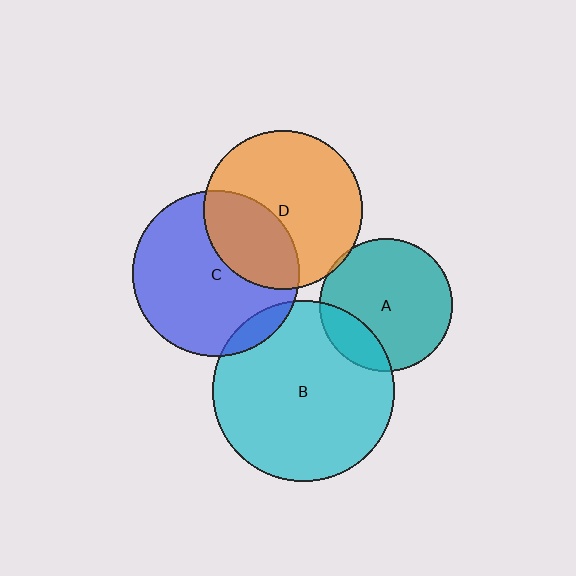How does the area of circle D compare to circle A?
Approximately 1.4 times.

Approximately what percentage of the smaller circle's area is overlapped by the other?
Approximately 5%.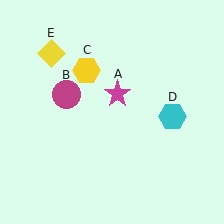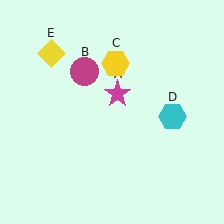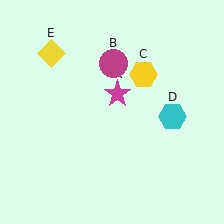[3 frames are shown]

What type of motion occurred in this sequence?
The magenta circle (object B), yellow hexagon (object C) rotated clockwise around the center of the scene.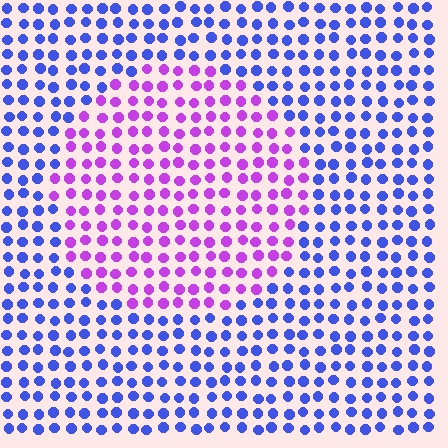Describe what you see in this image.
The image is filled with small blue elements in a uniform arrangement. A circle-shaped region is visible where the elements are tinted to a slightly different hue, forming a subtle color boundary.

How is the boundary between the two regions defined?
The boundary is defined purely by a slight shift in hue (about 57 degrees). Spacing, size, and orientation are identical on both sides.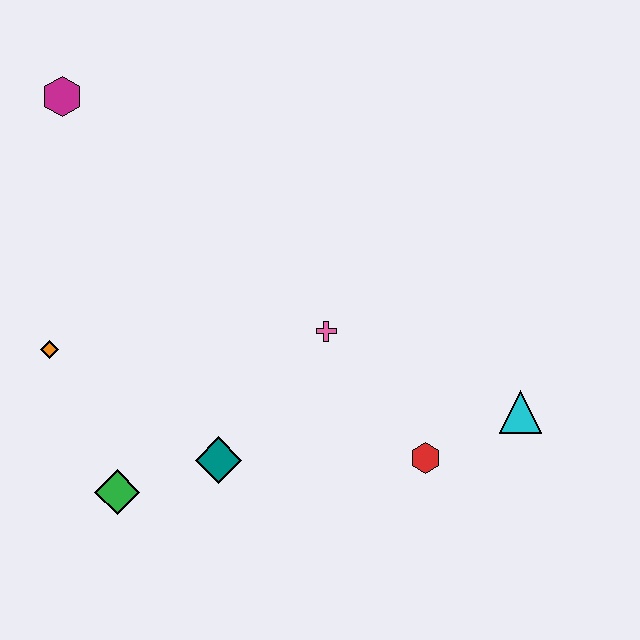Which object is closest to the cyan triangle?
The red hexagon is closest to the cyan triangle.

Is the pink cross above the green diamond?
Yes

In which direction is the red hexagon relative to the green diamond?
The red hexagon is to the right of the green diamond.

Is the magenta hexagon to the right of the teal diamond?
No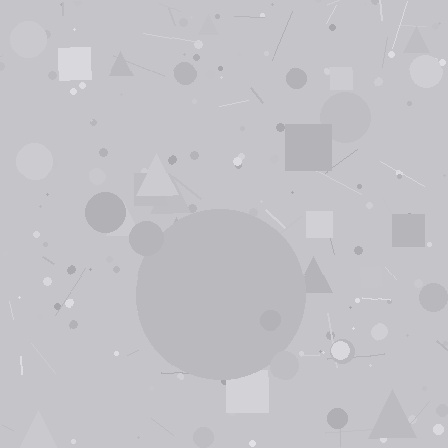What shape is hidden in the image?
A circle is hidden in the image.